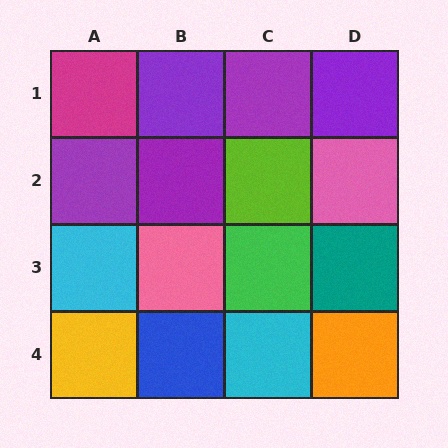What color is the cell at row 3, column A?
Cyan.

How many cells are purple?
5 cells are purple.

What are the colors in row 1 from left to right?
Magenta, purple, purple, purple.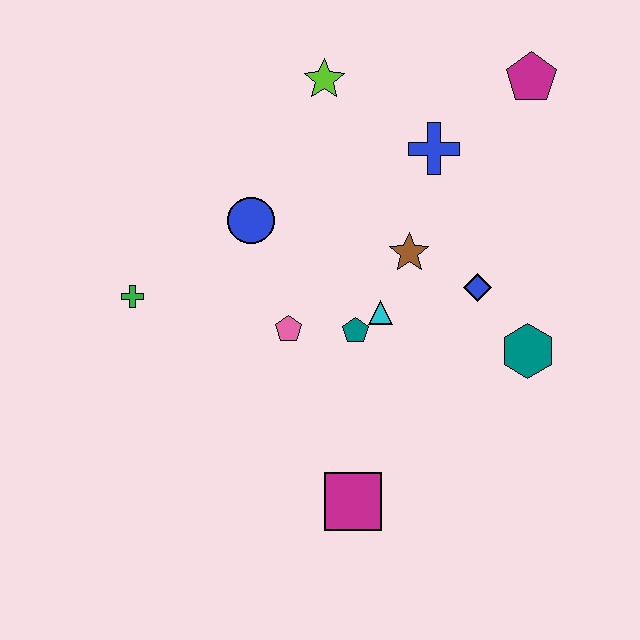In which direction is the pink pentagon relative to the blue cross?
The pink pentagon is below the blue cross.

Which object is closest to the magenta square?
The teal pentagon is closest to the magenta square.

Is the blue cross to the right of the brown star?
Yes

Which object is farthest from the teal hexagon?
The green cross is farthest from the teal hexagon.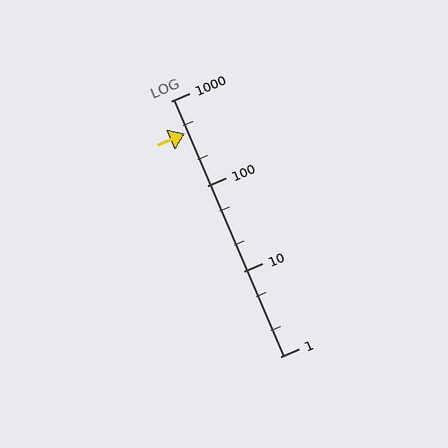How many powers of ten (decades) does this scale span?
The scale spans 3 decades, from 1 to 1000.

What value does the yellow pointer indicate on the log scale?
The pointer indicates approximately 410.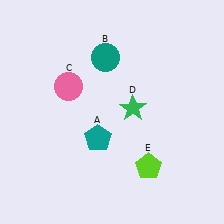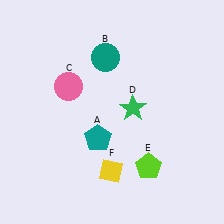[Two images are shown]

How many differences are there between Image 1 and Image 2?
There is 1 difference between the two images.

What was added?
A yellow diamond (F) was added in Image 2.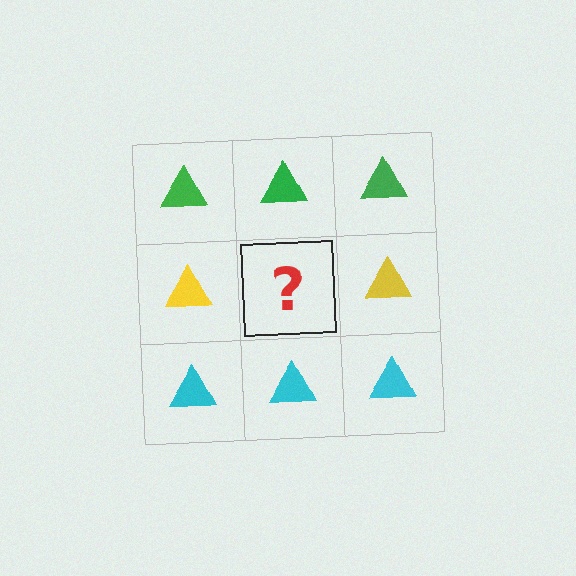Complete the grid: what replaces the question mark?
The question mark should be replaced with a yellow triangle.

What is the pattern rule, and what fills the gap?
The rule is that each row has a consistent color. The gap should be filled with a yellow triangle.